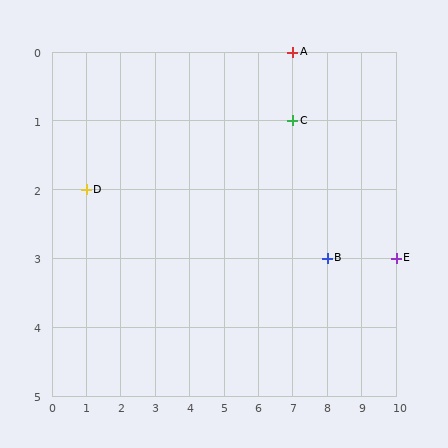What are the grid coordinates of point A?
Point A is at grid coordinates (7, 0).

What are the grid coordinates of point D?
Point D is at grid coordinates (1, 2).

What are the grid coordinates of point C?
Point C is at grid coordinates (7, 1).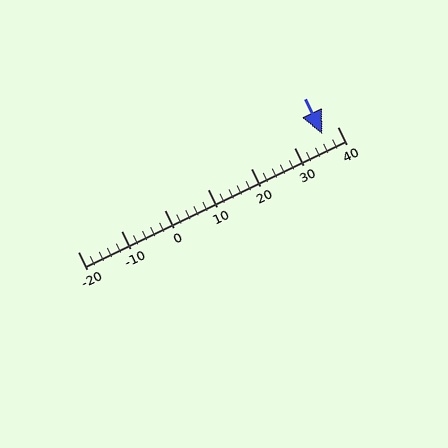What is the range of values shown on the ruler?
The ruler shows values from -20 to 40.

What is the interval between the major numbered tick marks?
The major tick marks are spaced 10 units apart.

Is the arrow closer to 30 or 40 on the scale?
The arrow is closer to 40.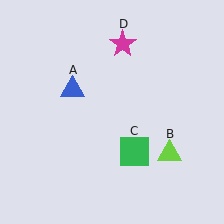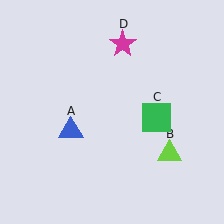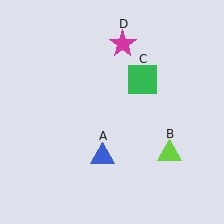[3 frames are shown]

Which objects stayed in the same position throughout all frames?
Lime triangle (object B) and magenta star (object D) remained stationary.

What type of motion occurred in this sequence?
The blue triangle (object A), green square (object C) rotated counterclockwise around the center of the scene.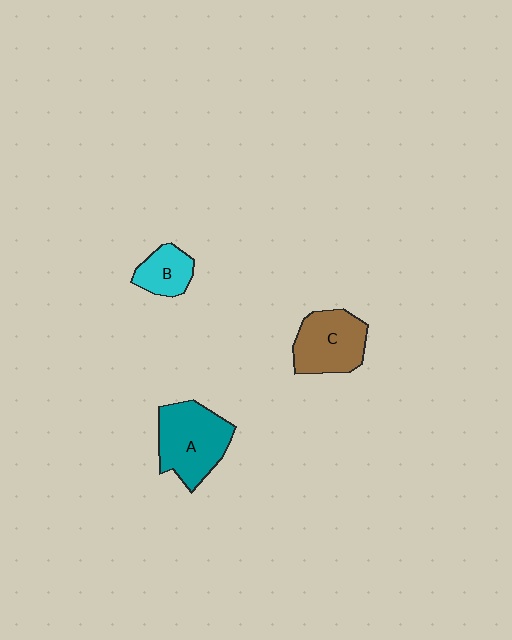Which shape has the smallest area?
Shape B (cyan).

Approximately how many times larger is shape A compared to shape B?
Approximately 2.0 times.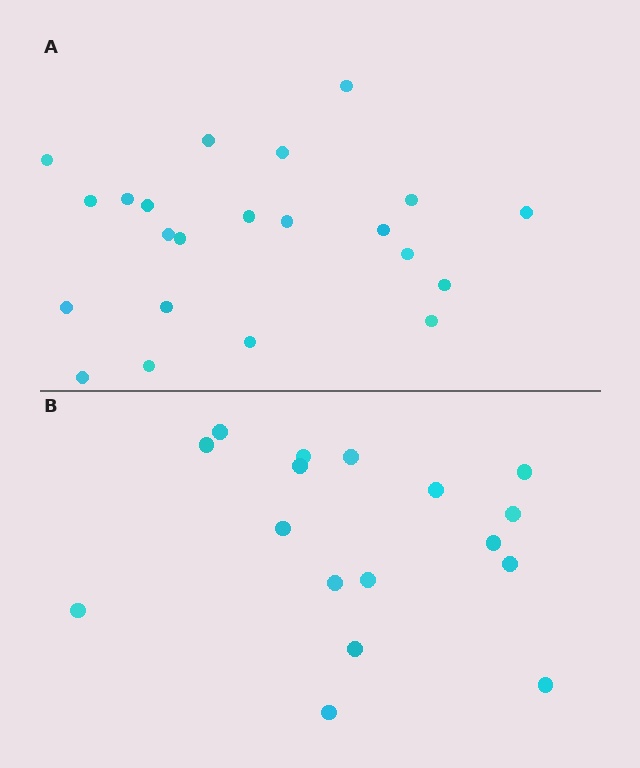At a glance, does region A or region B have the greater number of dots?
Region A (the top region) has more dots.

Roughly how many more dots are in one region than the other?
Region A has about 5 more dots than region B.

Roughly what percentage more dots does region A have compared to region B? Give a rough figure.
About 30% more.